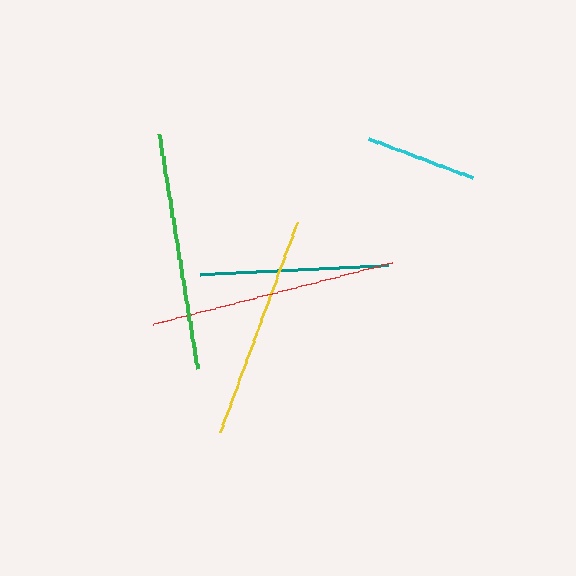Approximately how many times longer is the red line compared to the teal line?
The red line is approximately 1.3 times the length of the teal line.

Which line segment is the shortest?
The cyan line is the shortest at approximately 110 pixels.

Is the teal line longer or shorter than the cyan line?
The teal line is longer than the cyan line.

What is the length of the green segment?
The green segment is approximately 238 pixels long.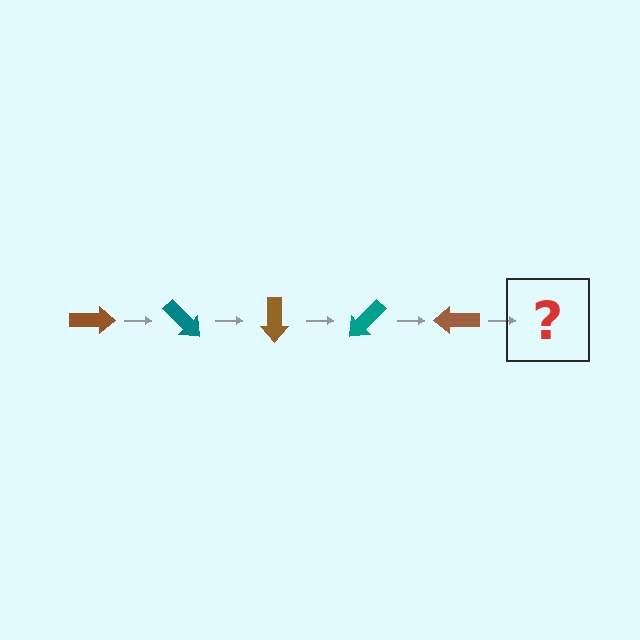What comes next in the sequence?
The next element should be a teal arrow, rotated 225 degrees from the start.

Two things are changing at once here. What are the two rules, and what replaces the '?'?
The two rules are that it rotates 45 degrees each step and the color cycles through brown and teal. The '?' should be a teal arrow, rotated 225 degrees from the start.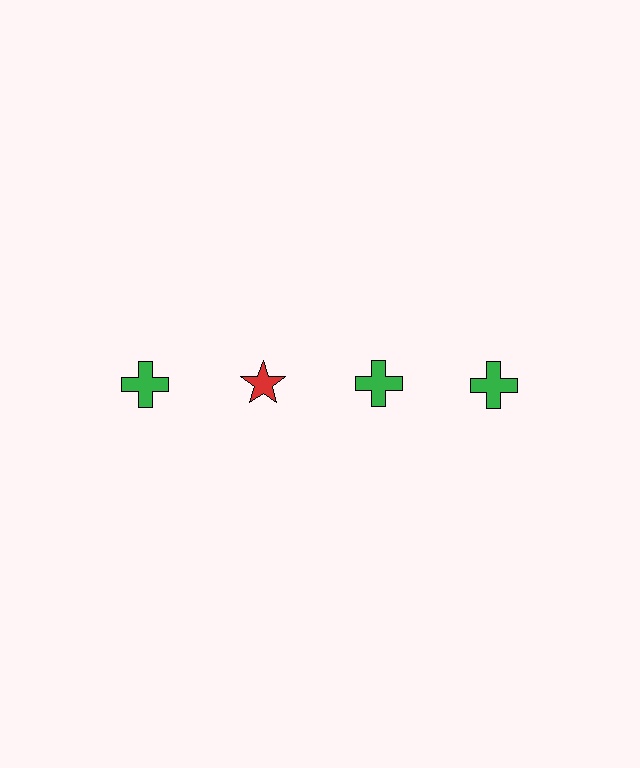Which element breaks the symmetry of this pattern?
The red star in the top row, second from left column breaks the symmetry. All other shapes are green crosses.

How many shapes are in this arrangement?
There are 4 shapes arranged in a grid pattern.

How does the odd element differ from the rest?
It differs in both color (red instead of green) and shape (star instead of cross).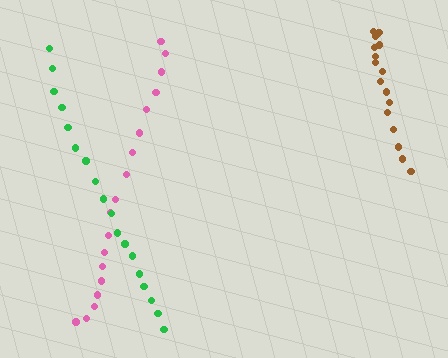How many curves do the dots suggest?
There are 3 distinct paths.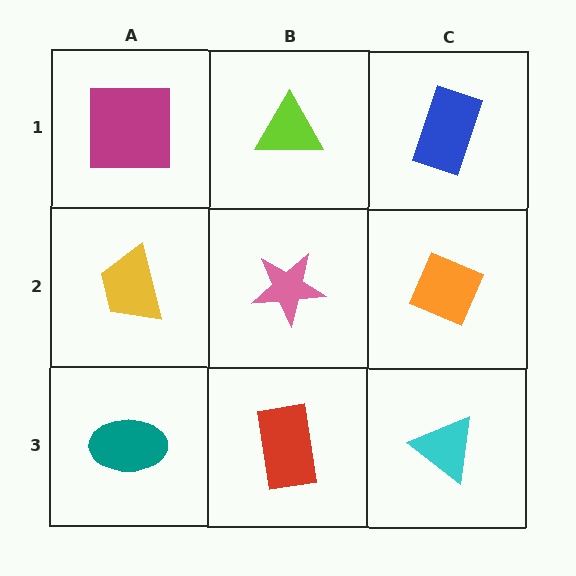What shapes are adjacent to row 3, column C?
An orange diamond (row 2, column C), a red rectangle (row 3, column B).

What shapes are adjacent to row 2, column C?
A blue rectangle (row 1, column C), a cyan triangle (row 3, column C), a pink star (row 2, column B).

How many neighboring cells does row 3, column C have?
2.